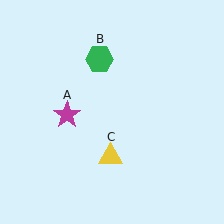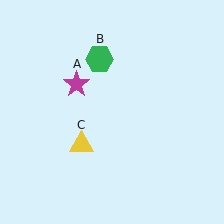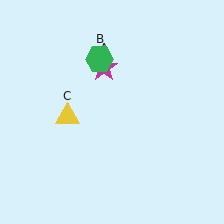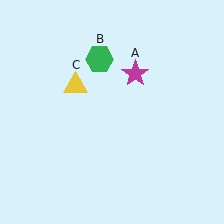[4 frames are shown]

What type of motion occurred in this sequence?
The magenta star (object A), yellow triangle (object C) rotated clockwise around the center of the scene.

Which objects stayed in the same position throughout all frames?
Green hexagon (object B) remained stationary.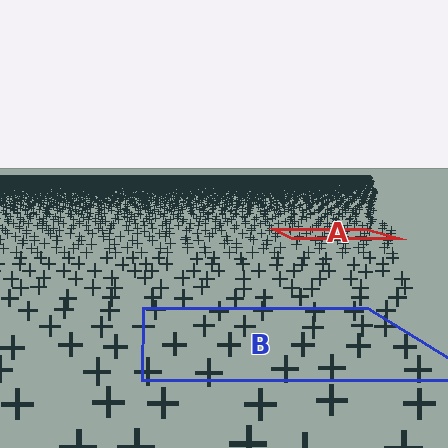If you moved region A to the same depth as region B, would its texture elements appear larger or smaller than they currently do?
They would appear larger. At a closer depth, the same texture elements are projected at a bigger on-screen size.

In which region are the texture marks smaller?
The texture marks are smaller in region A, because it is farther away.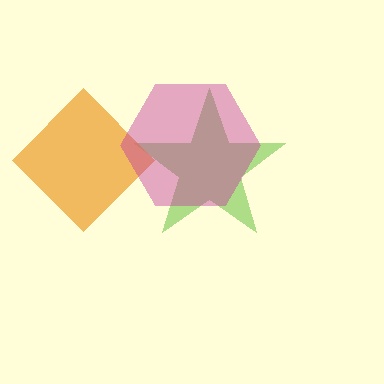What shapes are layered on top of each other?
The layered shapes are: a lime star, an orange diamond, a magenta hexagon.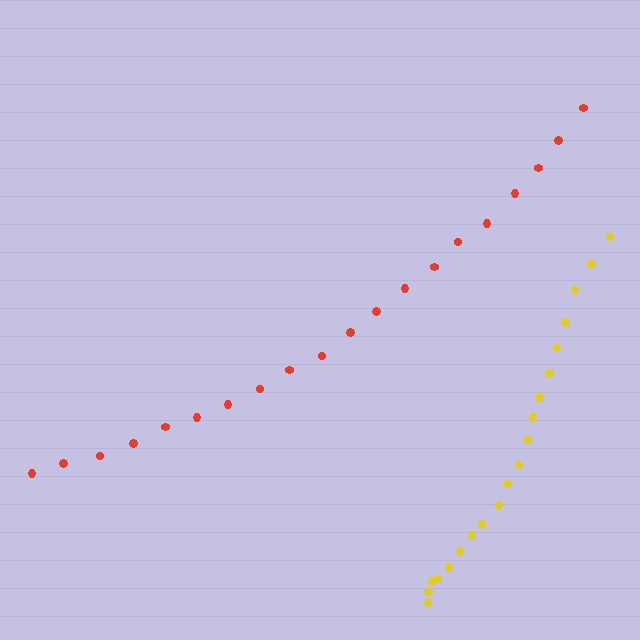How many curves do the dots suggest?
There are 2 distinct paths.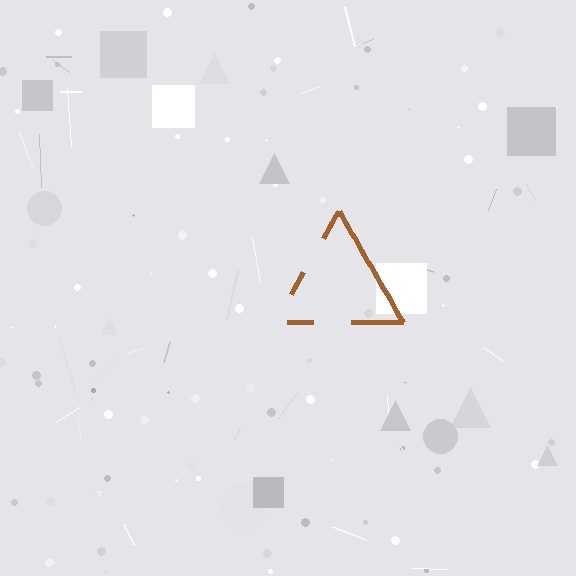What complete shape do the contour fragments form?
The contour fragments form a triangle.